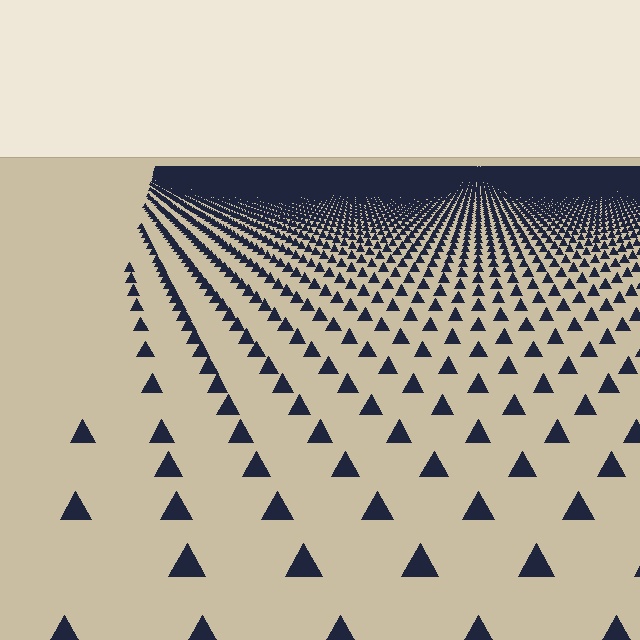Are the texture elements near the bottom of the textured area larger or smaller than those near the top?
Larger. Near the bottom, elements are closer to the viewer and appear at a bigger on-screen size.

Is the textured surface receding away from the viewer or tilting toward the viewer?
The surface is receding away from the viewer. Texture elements get smaller and denser toward the top.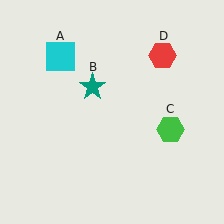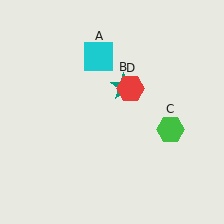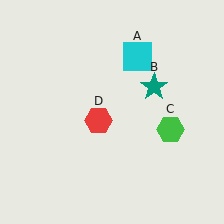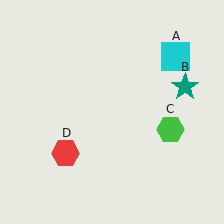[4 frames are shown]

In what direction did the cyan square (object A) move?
The cyan square (object A) moved right.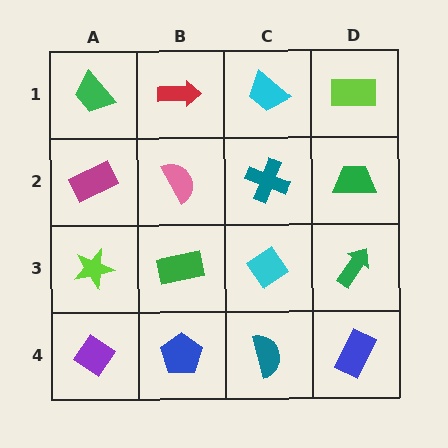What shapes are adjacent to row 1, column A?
A magenta rectangle (row 2, column A), a red arrow (row 1, column B).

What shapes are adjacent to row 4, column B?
A green rectangle (row 3, column B), a purple diamond (row 4, column A), a teal semicircle (row 4, column C).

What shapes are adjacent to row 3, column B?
A pink semicircle (row 2, column B), a blue pentagon (row 4, column B), a lime star (row 3, column A), a cyan diamond (row 3, column C).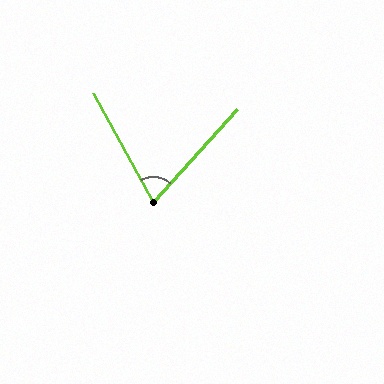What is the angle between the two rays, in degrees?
Approximately 71 degrees.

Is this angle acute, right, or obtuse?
It is acute.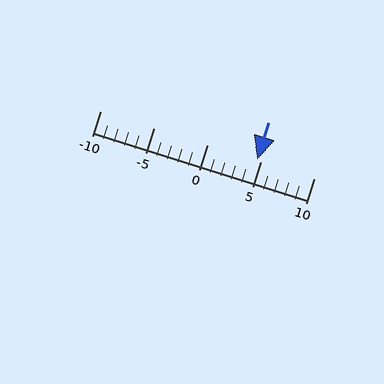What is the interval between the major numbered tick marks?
The major tick marks are spaced 5 units apart.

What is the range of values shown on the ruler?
The ruler shows values from -10 to 10.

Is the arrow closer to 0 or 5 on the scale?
The arrow is closer to 5.